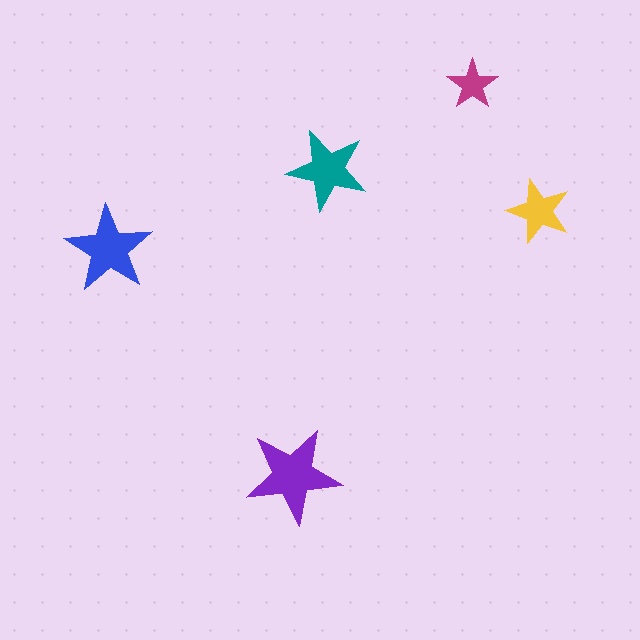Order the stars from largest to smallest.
the purple one, the blue one, the teal one, the yellow one, the magenta one.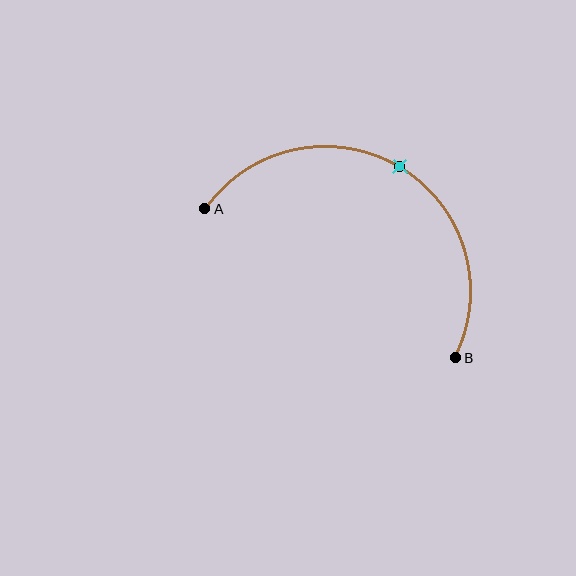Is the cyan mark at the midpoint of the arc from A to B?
Yes. The cyan mark lies on the arc at equal arc-length from both A and B — it is the arc midpoint.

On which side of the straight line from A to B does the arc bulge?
The arc bulges above the straight line connecting A and B.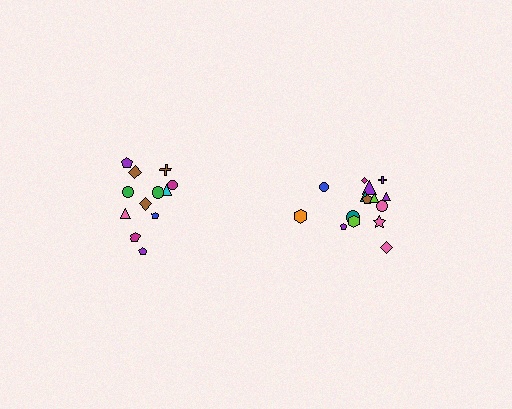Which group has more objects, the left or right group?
The right group.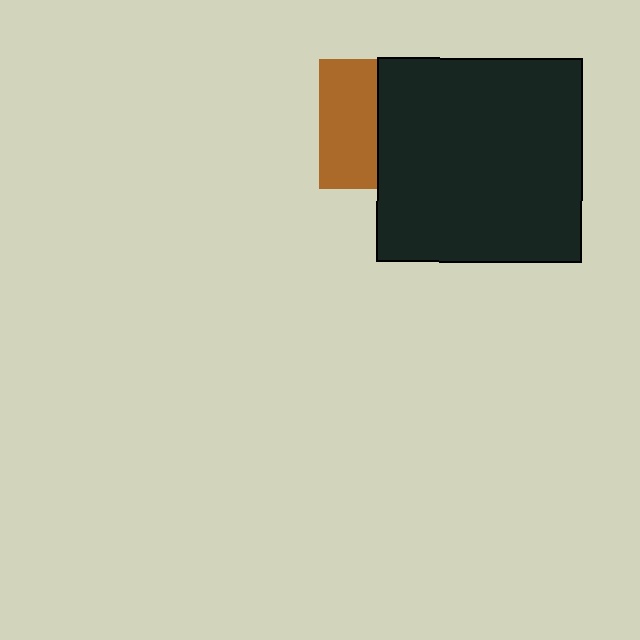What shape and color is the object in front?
The object in front is a black square.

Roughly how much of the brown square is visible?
A small part of it is visible (roughly 44%).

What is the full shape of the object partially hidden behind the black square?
The partially hidden object is a brown square.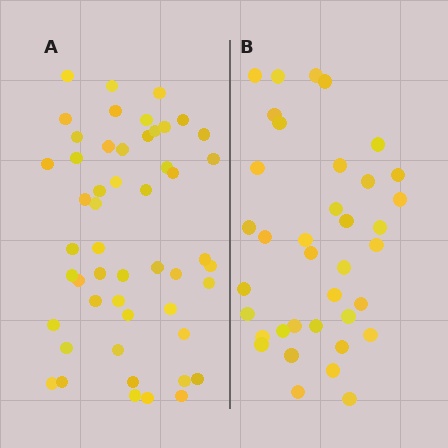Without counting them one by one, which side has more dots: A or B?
Region A (the left region) has more dots.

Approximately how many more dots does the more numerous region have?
Region A has approximately 15 more dots than region B.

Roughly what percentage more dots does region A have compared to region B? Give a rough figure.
About 40% more.